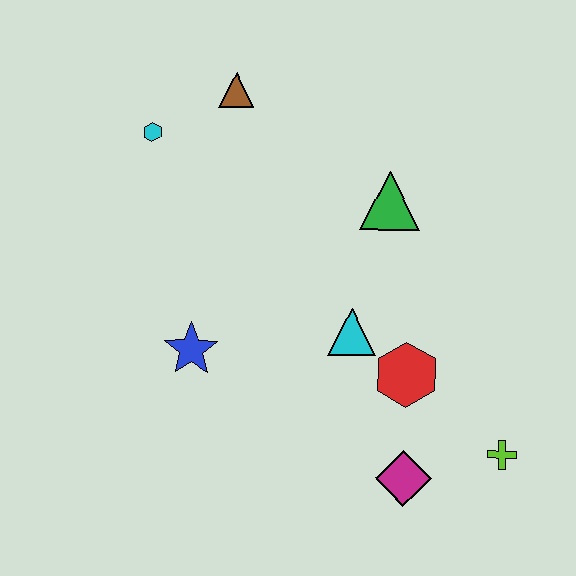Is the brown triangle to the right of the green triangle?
No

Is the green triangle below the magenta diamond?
No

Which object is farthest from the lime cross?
The cyan hexagon is farthest from the lime cross.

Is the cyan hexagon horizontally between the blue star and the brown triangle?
No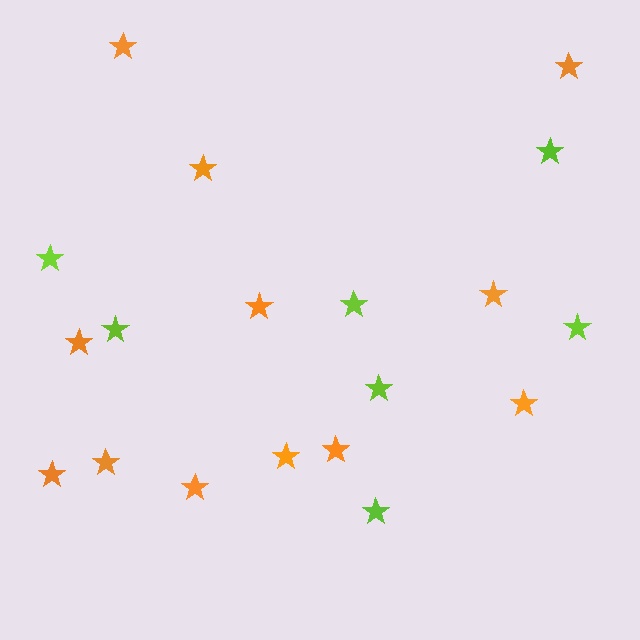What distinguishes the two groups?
There are 2 groups: one group of lime stars (7) and one group of orange stars (12).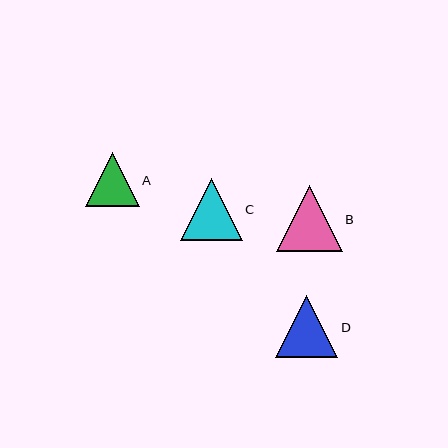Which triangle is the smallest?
Triangle A is the smallest with a size of approximately 54 pixels.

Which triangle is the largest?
Triangle B is the largest with a size of approximately 65 pixels.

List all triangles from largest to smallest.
From largest to smallest: B, C, D, A.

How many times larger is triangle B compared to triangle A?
Triangle B is approximately 1.2 times the size of triangle A.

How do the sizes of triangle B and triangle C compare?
Triangle B and triangle C are approximately the same size.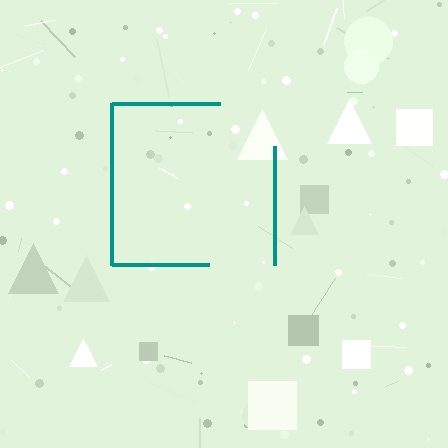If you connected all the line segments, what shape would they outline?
They would outline a square.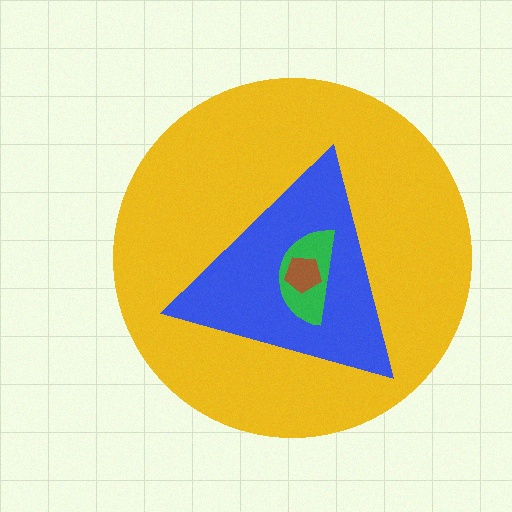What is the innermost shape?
The brown pentagon.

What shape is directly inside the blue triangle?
The green semicircle.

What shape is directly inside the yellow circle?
The blue triangle.